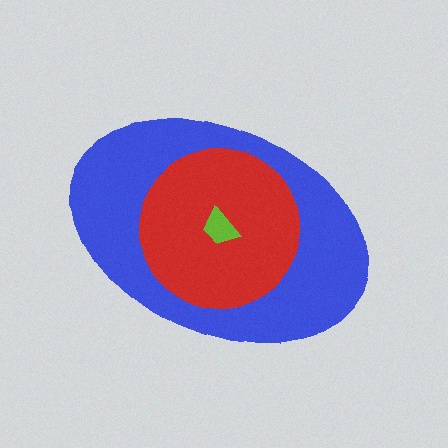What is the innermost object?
The lime trapezoid.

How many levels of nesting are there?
3.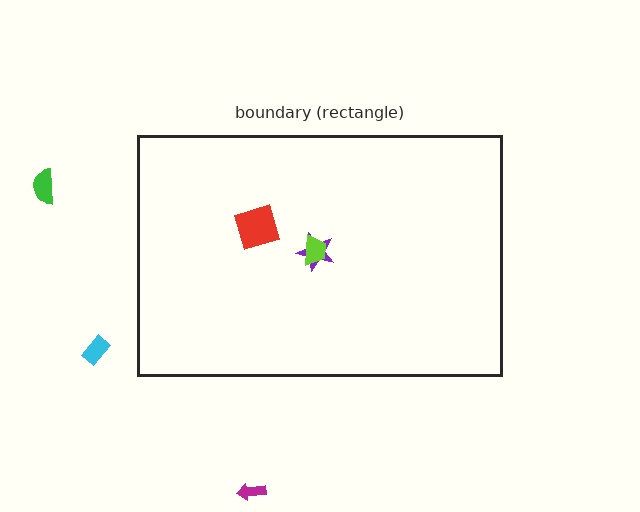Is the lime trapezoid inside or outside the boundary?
Inside.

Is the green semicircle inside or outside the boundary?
Outside.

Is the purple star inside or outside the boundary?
Inside.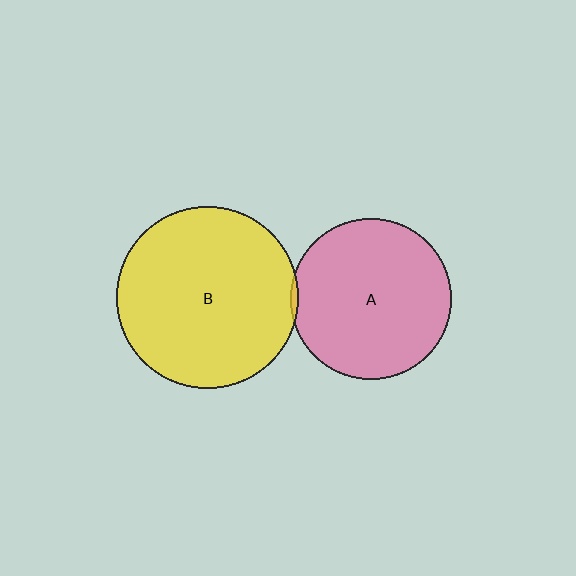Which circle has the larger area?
Circle B (yellow).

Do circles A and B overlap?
Yes.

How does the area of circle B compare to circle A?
Approximately 1.3 times.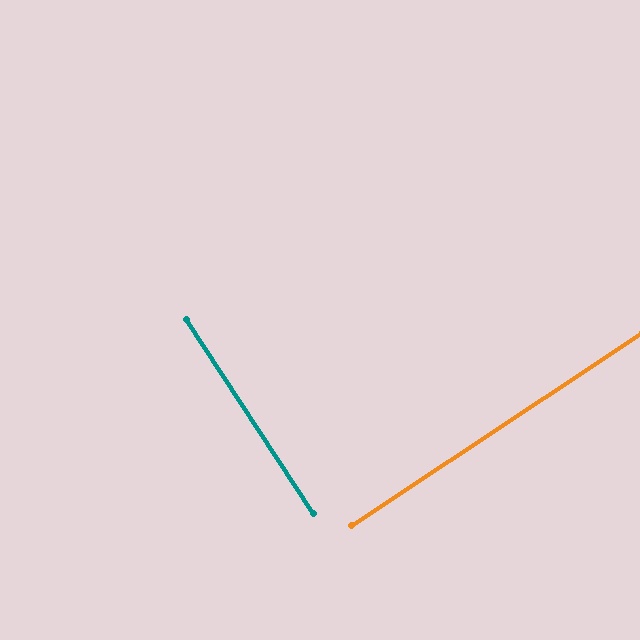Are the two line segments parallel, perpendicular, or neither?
Perpendicular — they meet at approximately 90°.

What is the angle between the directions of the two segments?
Approximately 90 degrees.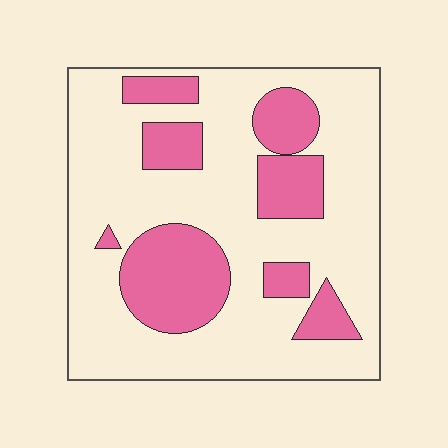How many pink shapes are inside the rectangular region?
8.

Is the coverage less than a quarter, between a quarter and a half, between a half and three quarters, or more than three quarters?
Between a quarter and a half.